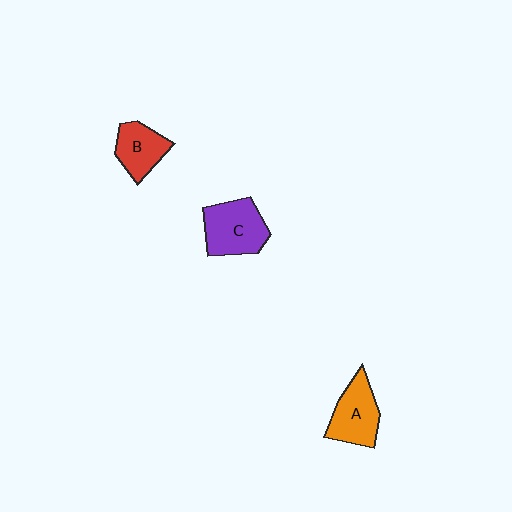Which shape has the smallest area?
Shape B (red).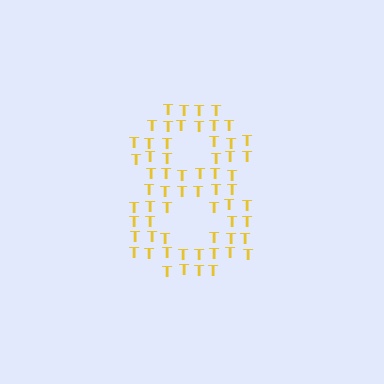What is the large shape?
The large shape is the digit 8.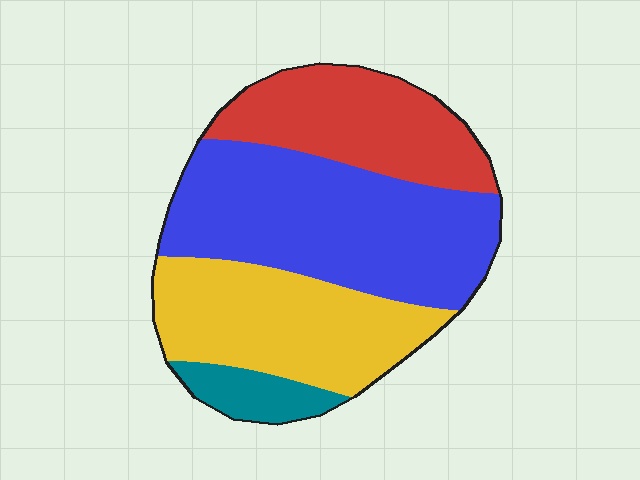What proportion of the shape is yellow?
Yellow covers about 30% of the shape.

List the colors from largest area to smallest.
From largest to smallest: blue, yellow, red, teal.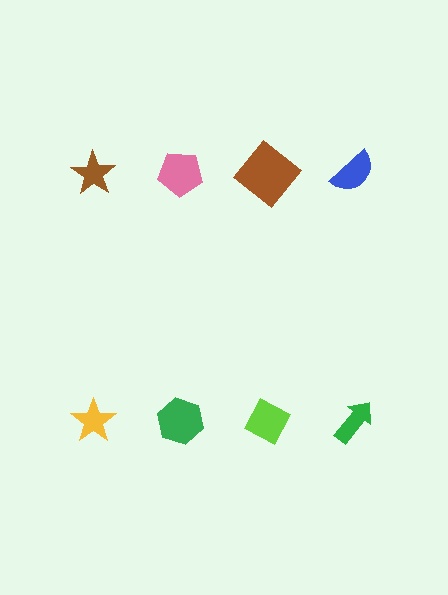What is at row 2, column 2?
A green hexagon.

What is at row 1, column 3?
A brown diamond.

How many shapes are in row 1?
4 shapes.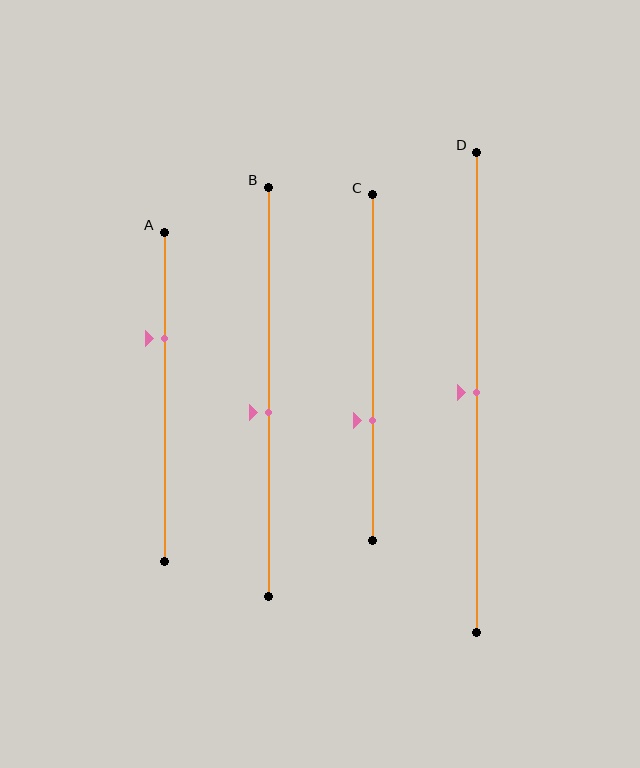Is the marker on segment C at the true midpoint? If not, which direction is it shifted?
No, the marker on segment C is shifted downward by about 15% of the segment length.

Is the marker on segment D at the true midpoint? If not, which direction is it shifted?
Yes, the marker on segment D is at the true midpoint.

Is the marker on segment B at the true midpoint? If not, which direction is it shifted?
No, the marker on segment B is shifted downward by about 5% of the segment length.